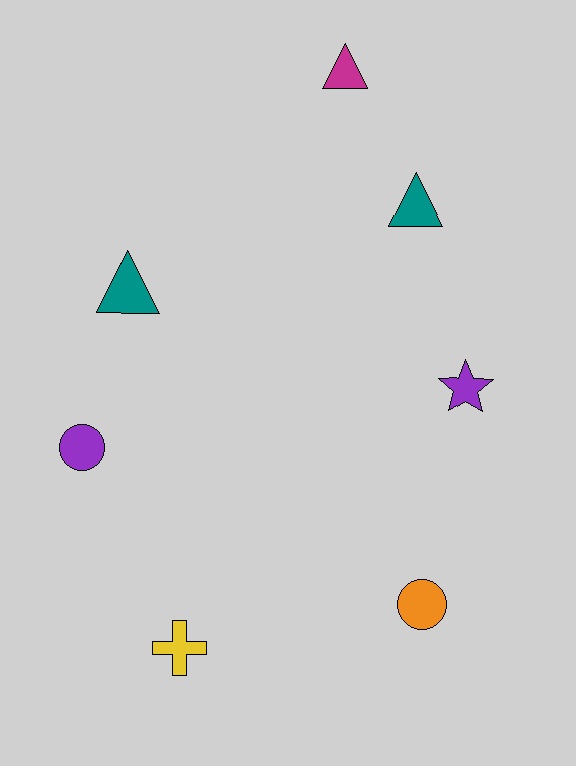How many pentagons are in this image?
There are no pentagons.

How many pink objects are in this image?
There are no pink objects.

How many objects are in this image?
There are 7 objects.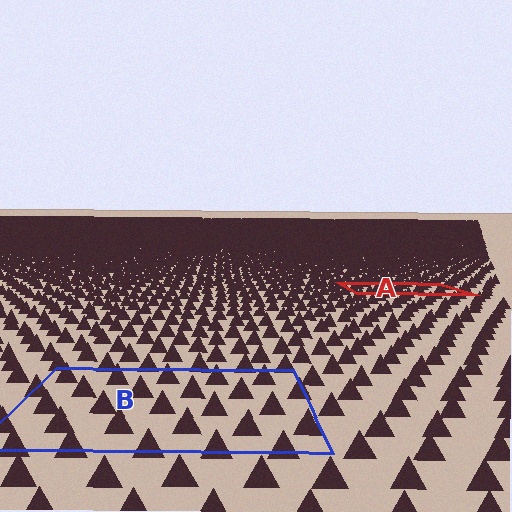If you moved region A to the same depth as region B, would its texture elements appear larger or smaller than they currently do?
They would appear larger. At a closer depth, the same texture elements are projected at a bigger on-screen size.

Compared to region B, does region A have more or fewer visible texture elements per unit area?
Region A has more texture elements per unit area — they are packed more densely because it is farther away.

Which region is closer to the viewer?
Region B is closer. The texture elements there are larger and more spread out.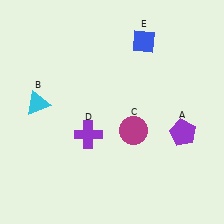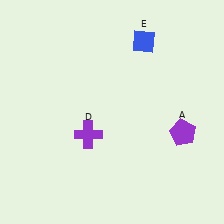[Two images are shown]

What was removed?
The cyan triangle (B), the magenta circle (C) were removed in Image 2.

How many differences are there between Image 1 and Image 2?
There are 2 differences between the two images.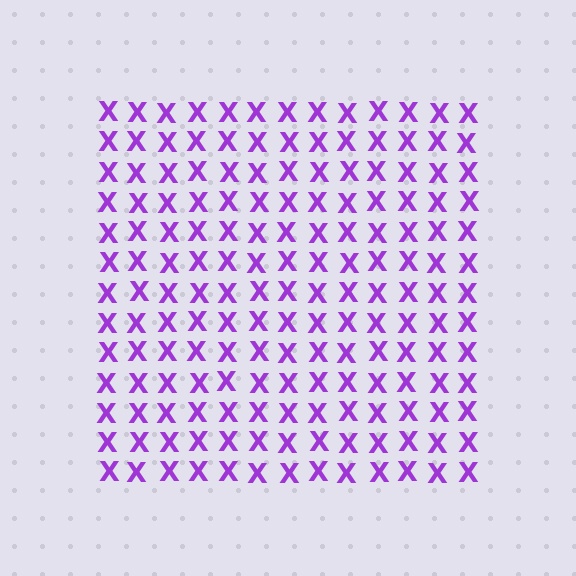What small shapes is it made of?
It is made of small letter X's.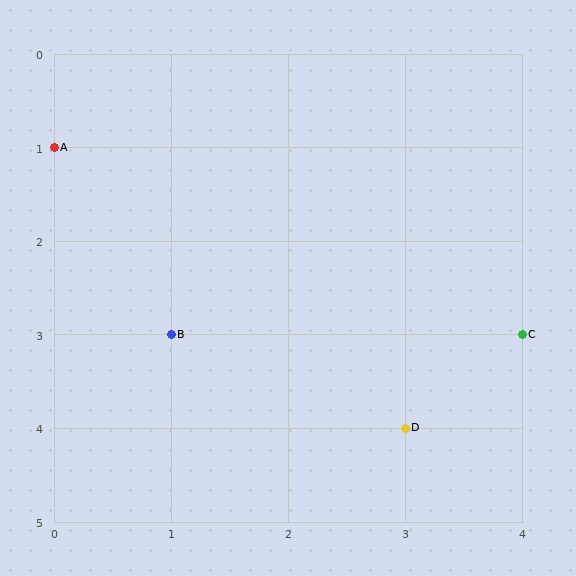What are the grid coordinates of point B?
Point B is at grid coordinates (1, 3).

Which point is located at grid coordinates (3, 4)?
Point D is at (3, 4).